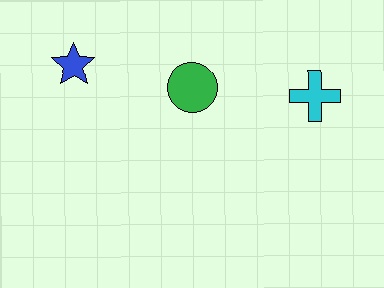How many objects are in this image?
There are 3 objects.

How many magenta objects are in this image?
There are no magenta objects.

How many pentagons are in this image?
There are no pentagons.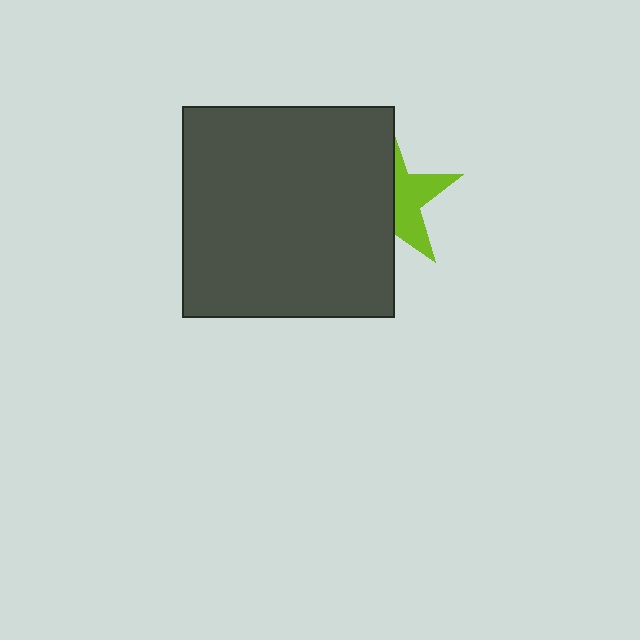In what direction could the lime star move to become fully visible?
The lime star could move right. That would shift it out from behind the dark gray square entirely.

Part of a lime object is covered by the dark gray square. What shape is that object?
It is a star.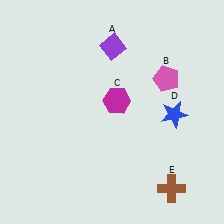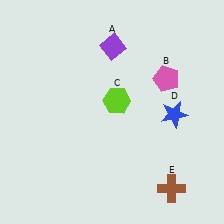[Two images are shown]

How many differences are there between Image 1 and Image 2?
There is 1 difference between the two images.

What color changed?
The hexagon (C) changed from magenta in Image 1 to lime in Image 2.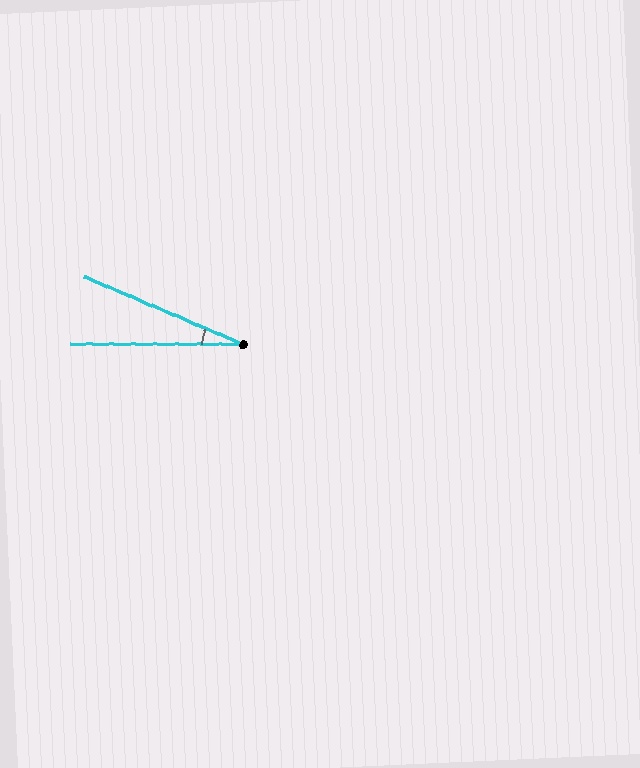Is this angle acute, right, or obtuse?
It is acute.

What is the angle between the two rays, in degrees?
Approximately 23 degrees.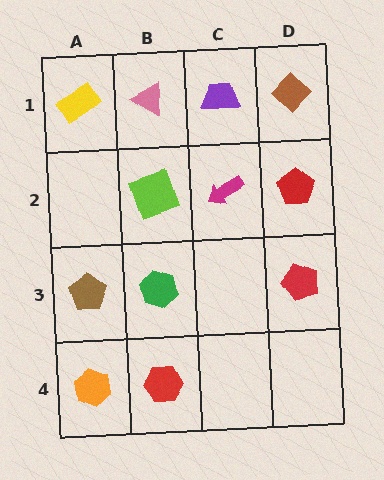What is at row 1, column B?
A pink triangle.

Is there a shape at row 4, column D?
No, that cell is empty.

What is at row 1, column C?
A purple trapezoid.